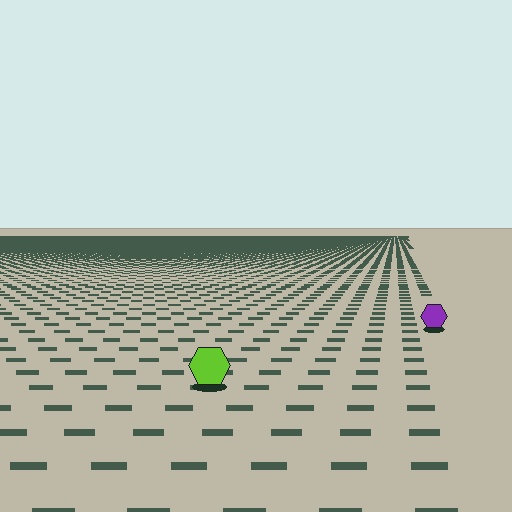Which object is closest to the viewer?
The lime hexagon is closest. The texture marks near it are larger and more spread out.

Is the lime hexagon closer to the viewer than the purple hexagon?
Yes. The lime hexagon is closer — you can tell from the texture gradient: the ground texture is coarser near it.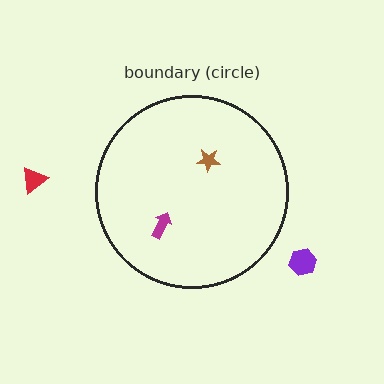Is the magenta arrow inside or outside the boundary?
Inside.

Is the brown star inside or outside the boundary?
Inside.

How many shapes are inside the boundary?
2 inside, 2 outside.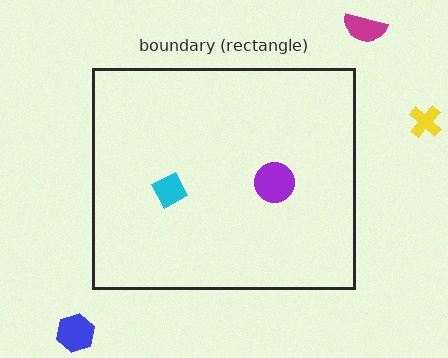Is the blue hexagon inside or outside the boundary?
Outside.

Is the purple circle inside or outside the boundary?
Inside.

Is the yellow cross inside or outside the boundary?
Outside.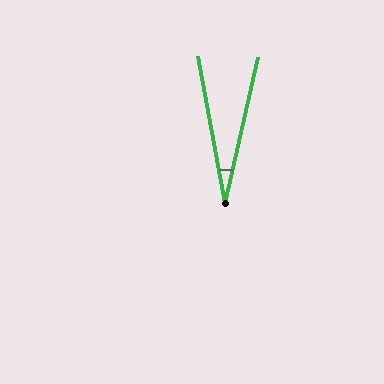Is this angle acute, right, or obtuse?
It is acute.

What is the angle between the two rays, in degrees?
Approximately 23 degrees.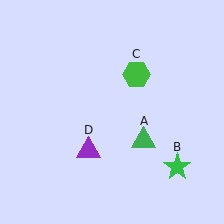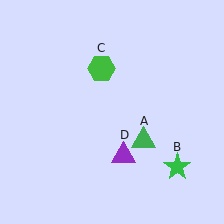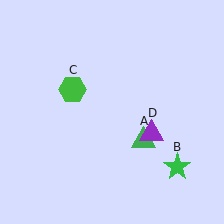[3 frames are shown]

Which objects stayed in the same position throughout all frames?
Green triangle (object A) and green star (object B) remained stationary.